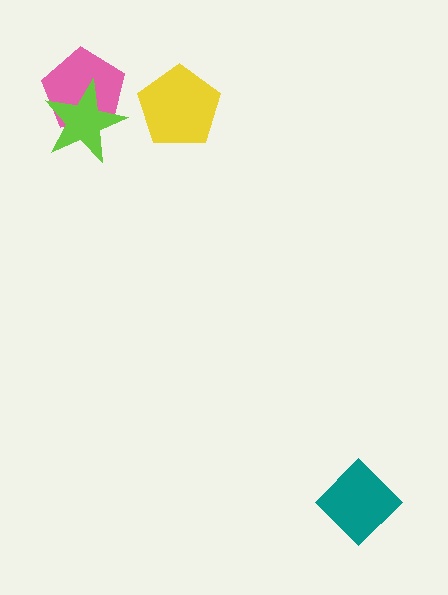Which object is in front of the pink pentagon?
The lime star is in front of the pink pentagon.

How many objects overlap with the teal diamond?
0 objects overlap with the teal diamond.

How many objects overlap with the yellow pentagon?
0 objects overlap with the yellow pentagon.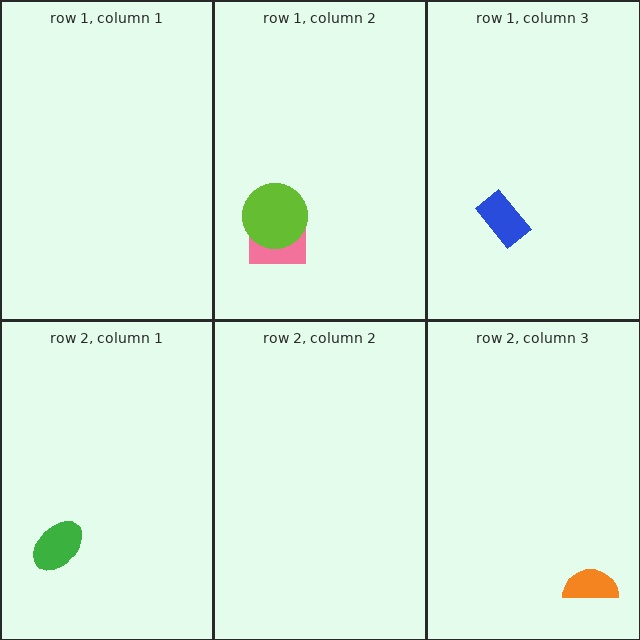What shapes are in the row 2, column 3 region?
The orange semicircle.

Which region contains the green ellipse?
The row 2, column 1 region.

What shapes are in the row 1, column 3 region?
The blue rectangle.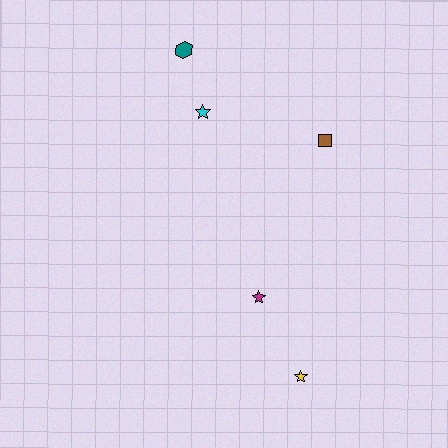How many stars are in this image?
There are 3 stars.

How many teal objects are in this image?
There is 1 teal object.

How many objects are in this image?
There are 5 objects.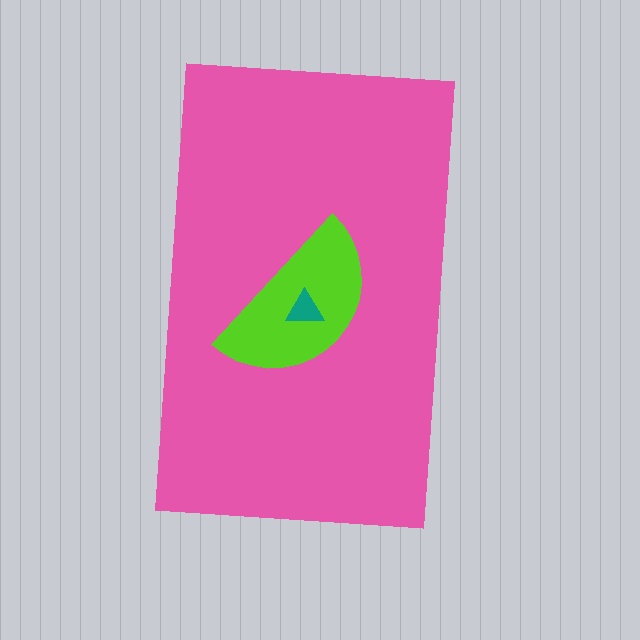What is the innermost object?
The teal triangle.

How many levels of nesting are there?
3.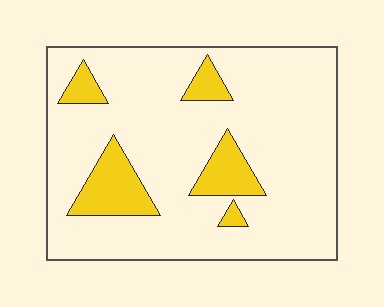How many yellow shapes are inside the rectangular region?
5.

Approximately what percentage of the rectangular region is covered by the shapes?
Approximately 15%.